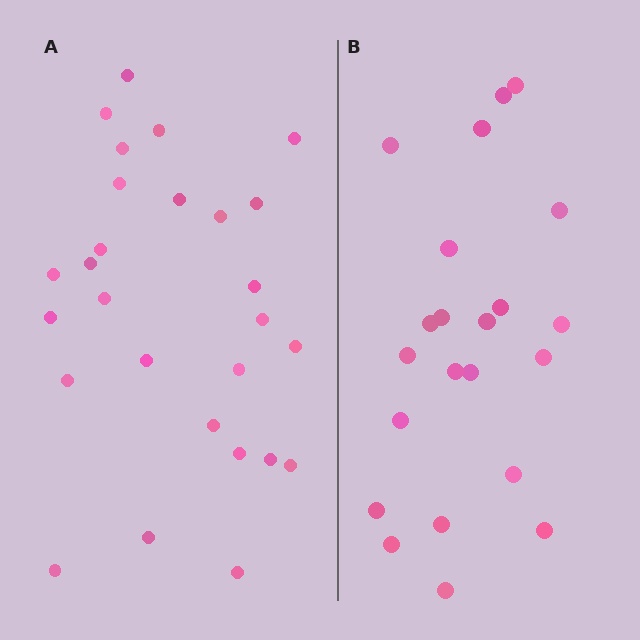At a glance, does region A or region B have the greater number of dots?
Region A (the left region) has more dots.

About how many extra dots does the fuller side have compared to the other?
Region A has about 5 more dots than region B.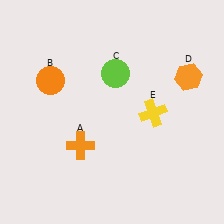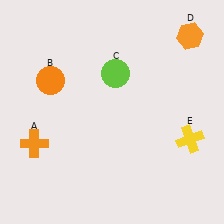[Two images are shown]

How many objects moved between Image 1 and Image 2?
3 objects moved between the two images.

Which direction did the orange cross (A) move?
The orange cross (A) moved left.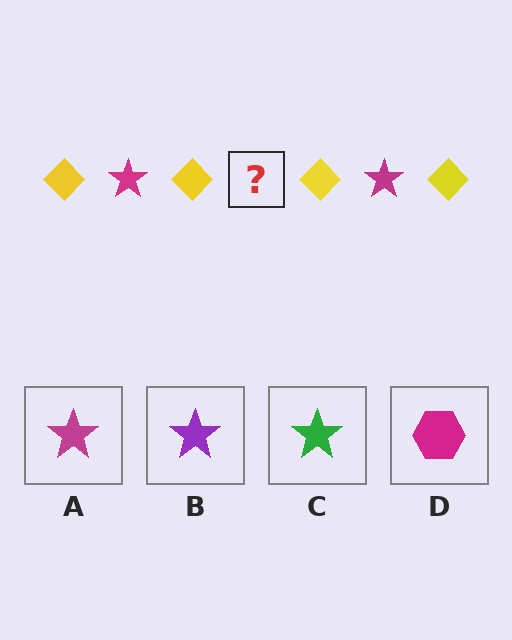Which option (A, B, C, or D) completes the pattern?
A.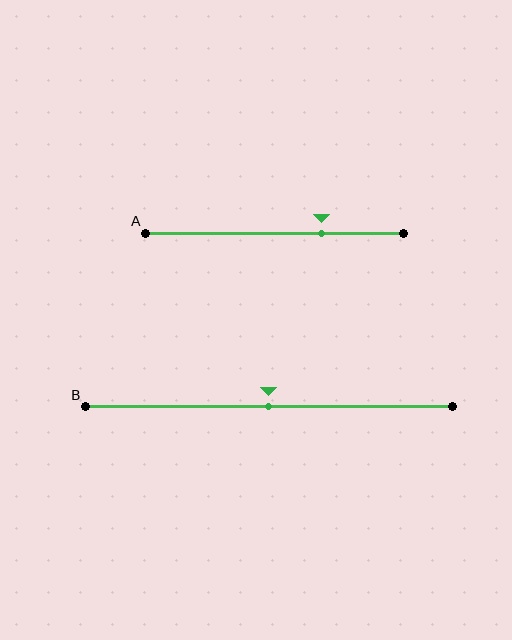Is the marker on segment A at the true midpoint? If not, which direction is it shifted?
No, the marker on segment A is shifted to the right by about 18% of the segment length.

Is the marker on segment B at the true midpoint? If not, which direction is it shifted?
Yes, the marker on segment B is at the true midpoint.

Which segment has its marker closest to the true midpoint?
Segment B has its marker closest to the true midpoint.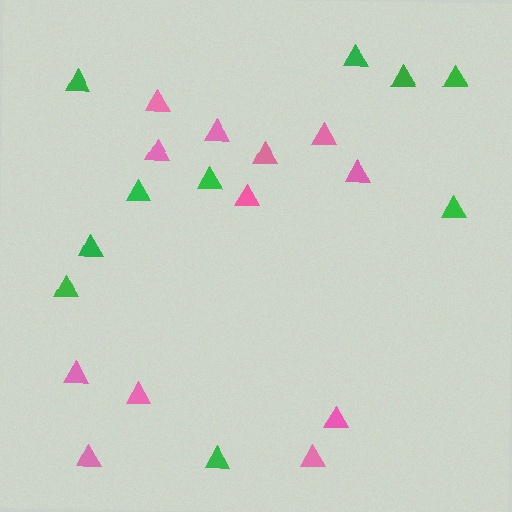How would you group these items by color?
There are 2 groups: one group of green triangles (10) and one group of pink triangles (12).